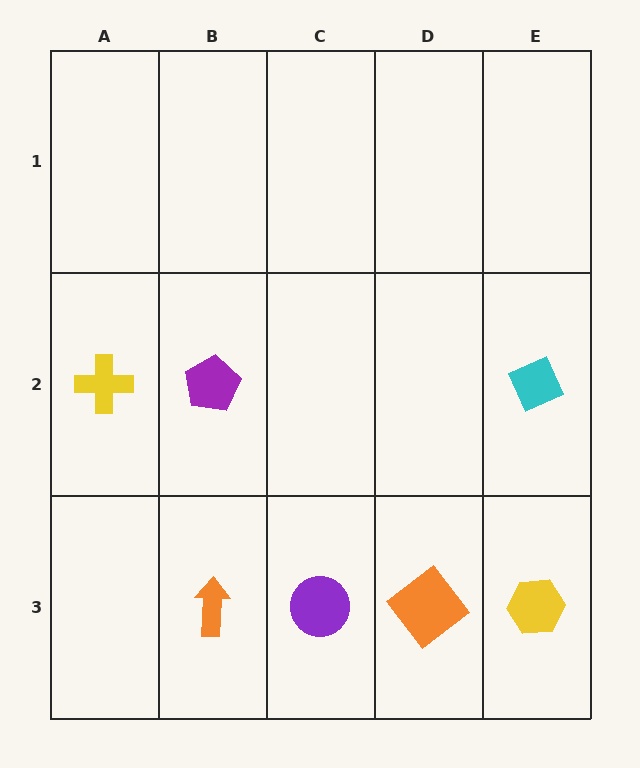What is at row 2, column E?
A cyan diamond.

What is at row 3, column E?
A yellow hexagon.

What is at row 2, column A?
A yellow cross.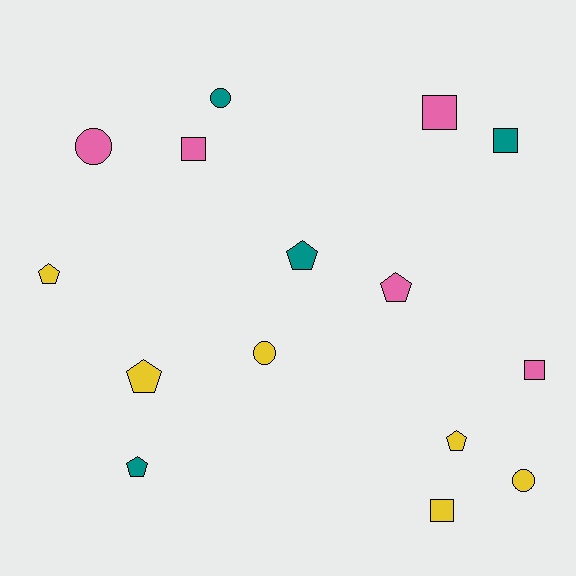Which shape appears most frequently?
Pentagon, with 6 objects.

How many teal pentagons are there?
There are 2 teal pentagons.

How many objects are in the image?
There are 15 objects.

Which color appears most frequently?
Yellow, with 6 objects.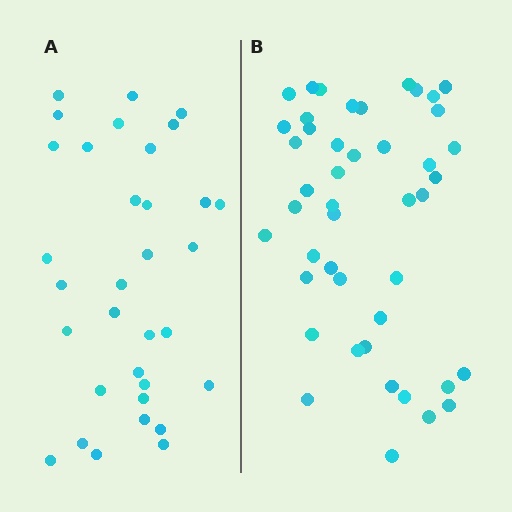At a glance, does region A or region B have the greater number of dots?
Region B (the right region) has more dots.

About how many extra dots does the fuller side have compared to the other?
Region B has roughly 12 or so more dots than region A.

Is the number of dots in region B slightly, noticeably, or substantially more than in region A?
Region B has noticeably more, but not dramatically so. The ratio is roughly 1.4 to 1.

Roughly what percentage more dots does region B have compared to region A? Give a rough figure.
About 35% more.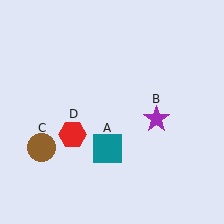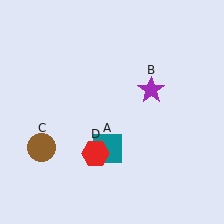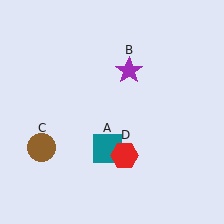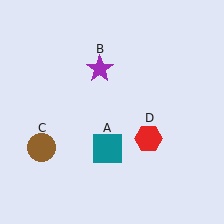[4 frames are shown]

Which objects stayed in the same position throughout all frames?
Teal square (object A) and brown circle (object C) remained stationary.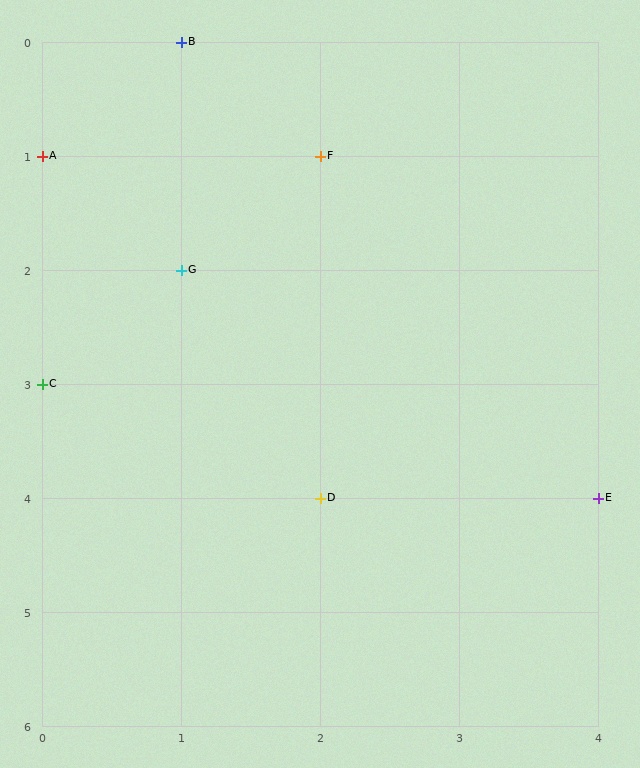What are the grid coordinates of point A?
Point A is at grid coordinates (0, 1).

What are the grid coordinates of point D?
Point D is at grid coordinates (2, 4).